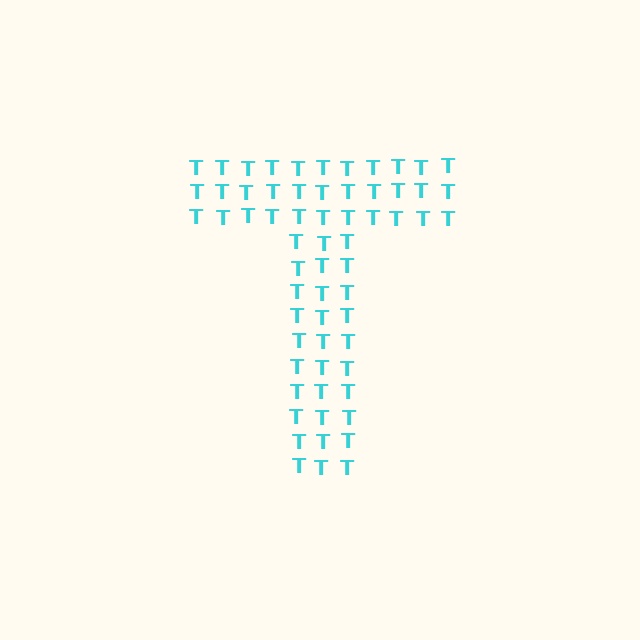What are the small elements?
The small elements are letter T's.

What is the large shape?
The large shape is the letter T.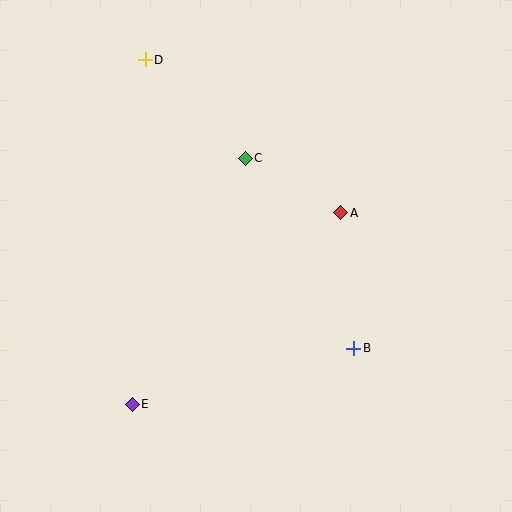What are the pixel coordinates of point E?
Point E is at (132, 404).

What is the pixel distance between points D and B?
The distance between D and B is 356 pixels.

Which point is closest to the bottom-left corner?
Point E is closest to the bottom-left corner.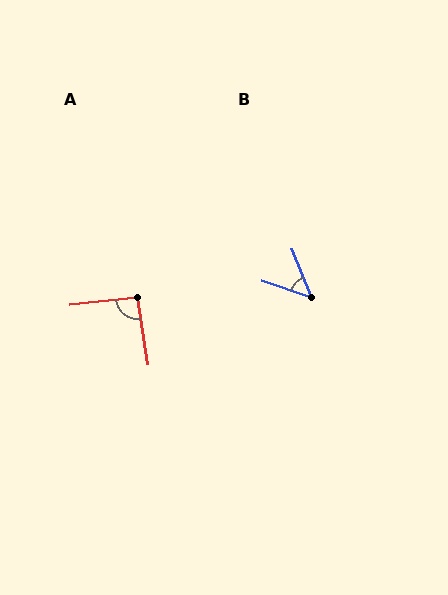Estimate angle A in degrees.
Approximately 93 degrees.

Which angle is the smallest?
B, at approximately 50 degrees.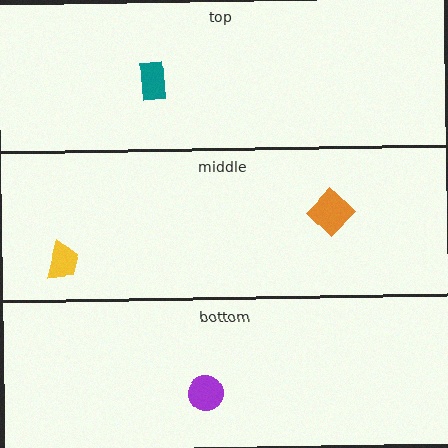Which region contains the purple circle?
The bottom region.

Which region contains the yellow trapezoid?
The middle region.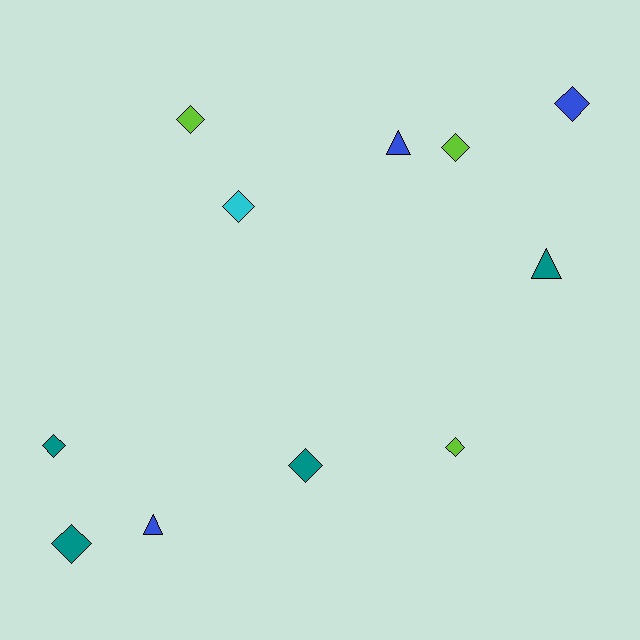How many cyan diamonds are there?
There is 1 cyan diamond.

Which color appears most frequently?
Teal, with 4 objects.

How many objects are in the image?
There are 11 objects.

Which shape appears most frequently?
Diamond, with 8 objects.